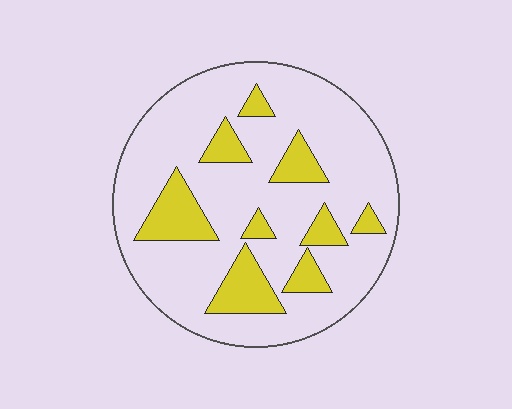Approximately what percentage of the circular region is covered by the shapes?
Approximately 20%.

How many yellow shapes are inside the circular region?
9.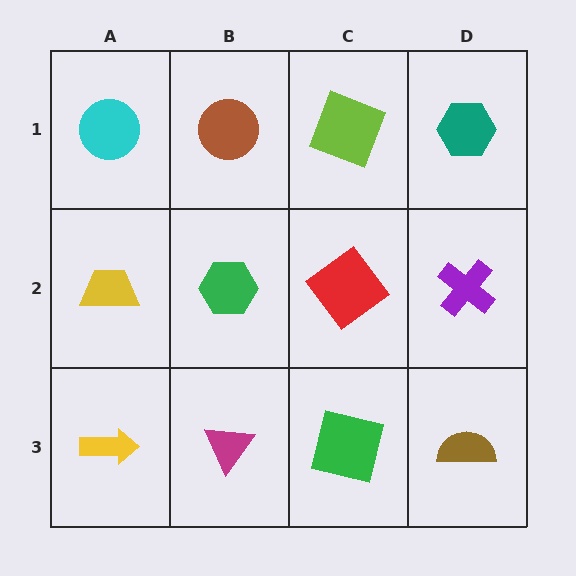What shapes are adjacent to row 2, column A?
A cyan circle (row 1, column A), a yellow arrow (row 3, column A), a green hexagon (row 2, column B).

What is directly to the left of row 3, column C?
A magenta triangle.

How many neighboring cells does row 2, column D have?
3.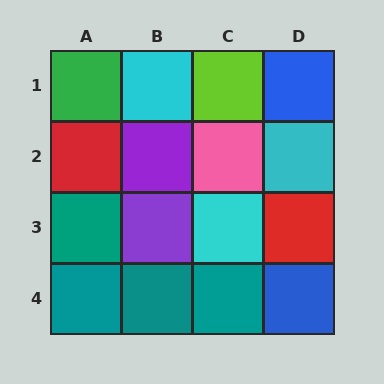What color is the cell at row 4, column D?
Blue.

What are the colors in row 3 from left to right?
Teal, purple, cyan, red.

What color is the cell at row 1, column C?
Lime.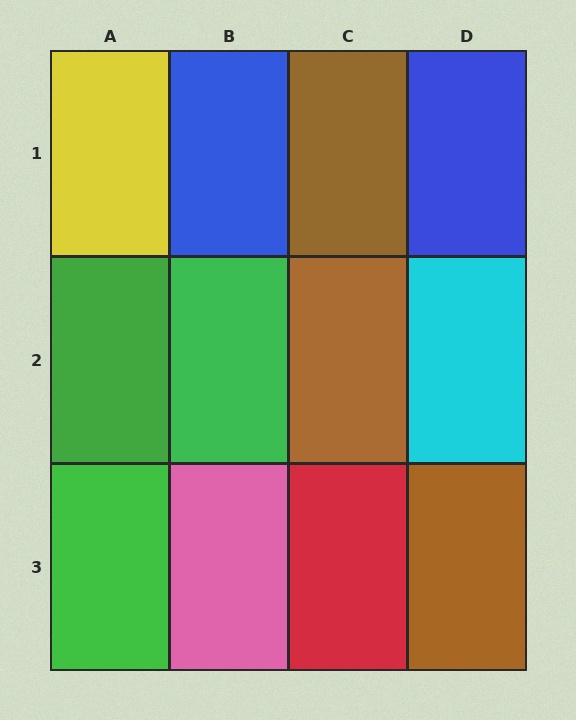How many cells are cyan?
1 cell is cyan.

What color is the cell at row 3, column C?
Red.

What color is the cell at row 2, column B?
Green.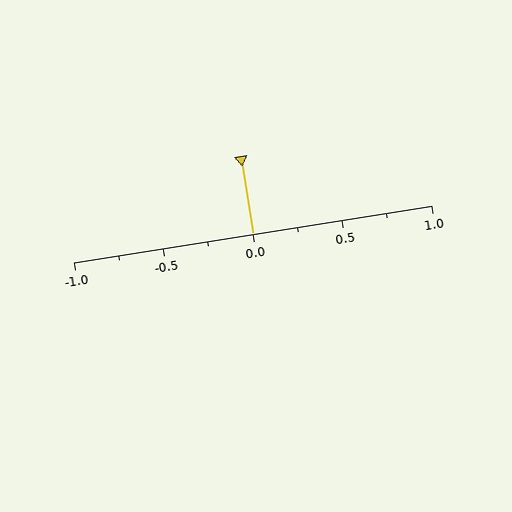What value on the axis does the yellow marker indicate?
The marker indicates approximately 0.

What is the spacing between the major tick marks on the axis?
The major ticks are spaced 0.5 apart.